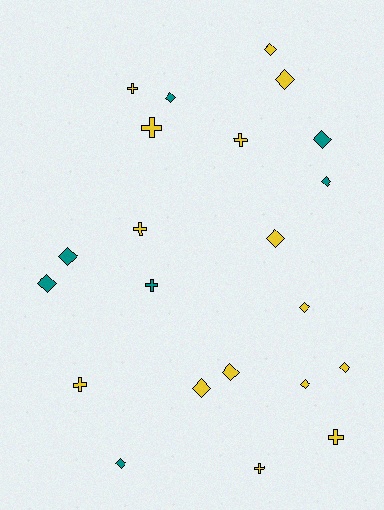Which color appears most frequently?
Yellow, with 15 objects.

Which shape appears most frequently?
Diamond, with 14 objects.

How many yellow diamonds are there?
There are 8 yellow diamonds.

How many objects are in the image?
There are 22 objects.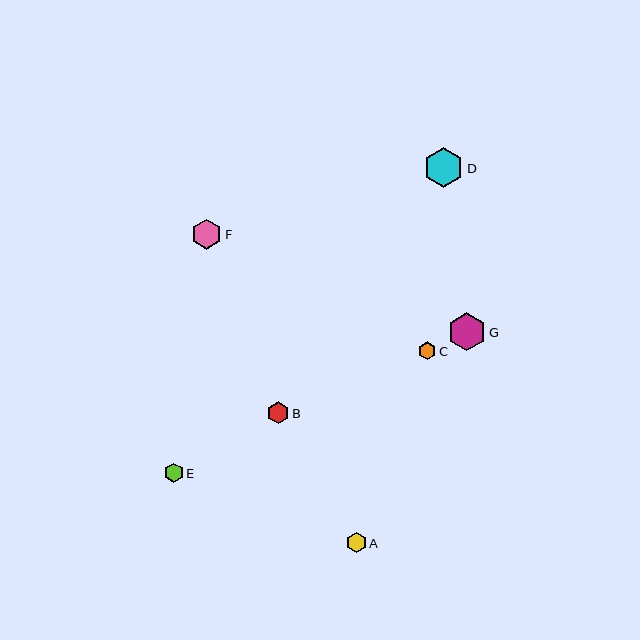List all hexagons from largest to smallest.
From largest to smallest: D, G, F, B, A, E, C.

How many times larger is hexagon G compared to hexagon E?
Hexagon G is approximately 2.0 times the size of hexagon E.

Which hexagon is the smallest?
Hexagon C is the smallest with a size of approximately 18 pixels.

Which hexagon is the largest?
Hexagon D is the largest with a size of approximately 40 pixels.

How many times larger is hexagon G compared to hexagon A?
Hexagon G is approximately 1.9 times the size of hexagon A.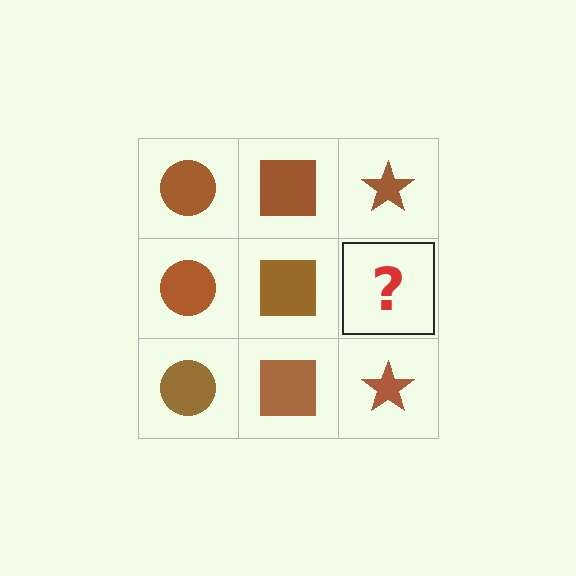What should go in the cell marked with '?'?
The missing cell should contain a brown star.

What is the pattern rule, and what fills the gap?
The rule is that each column has a consistent shape. The gap should be filled with a brown star.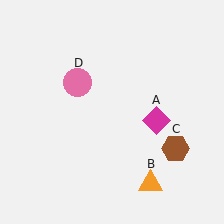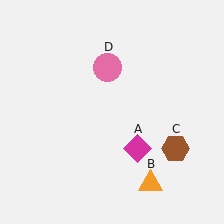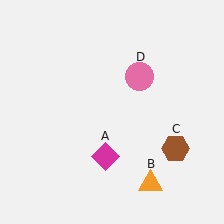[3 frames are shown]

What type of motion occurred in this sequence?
The magenta diamond (object A), pink circle (object D) rotated clockwise around the center of the scene.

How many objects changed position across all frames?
2 objects changed position: magenta diamond (object A), pink circle (object D).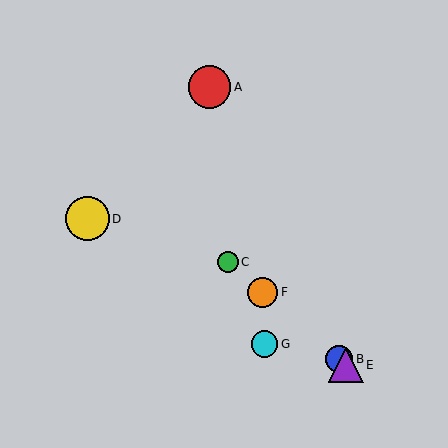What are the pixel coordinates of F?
Object F is at (263, 292).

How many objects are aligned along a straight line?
4 objects (B, C, E, F) are aligned along a straight line.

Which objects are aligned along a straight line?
Objects B, C, E, F are aligned along a straight line.